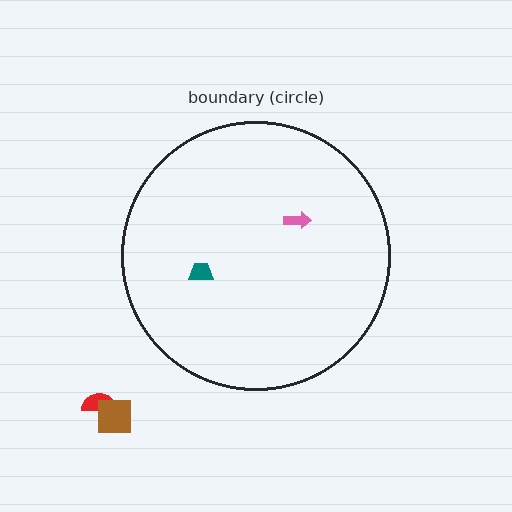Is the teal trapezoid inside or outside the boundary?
Inside.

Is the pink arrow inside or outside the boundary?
Inside.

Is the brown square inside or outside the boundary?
Outside.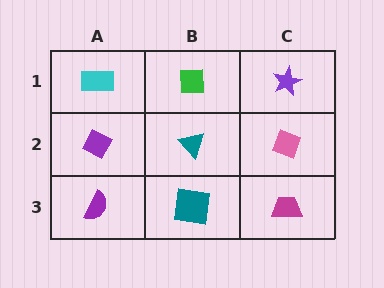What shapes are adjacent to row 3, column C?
A pink diamond (row 2, column C), a teal square (row 3, column B).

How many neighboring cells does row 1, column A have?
2.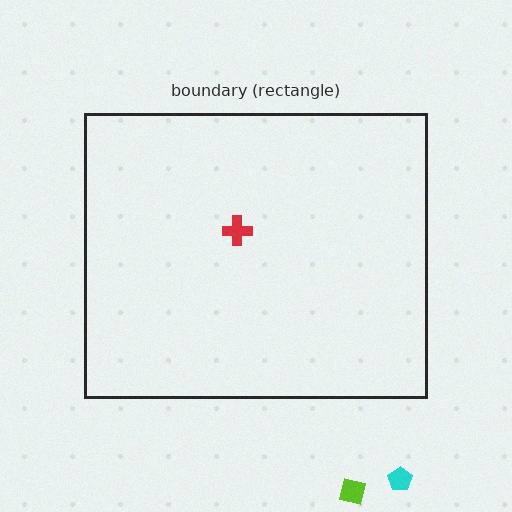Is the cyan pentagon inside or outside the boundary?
Outside.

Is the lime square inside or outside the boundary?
Outside.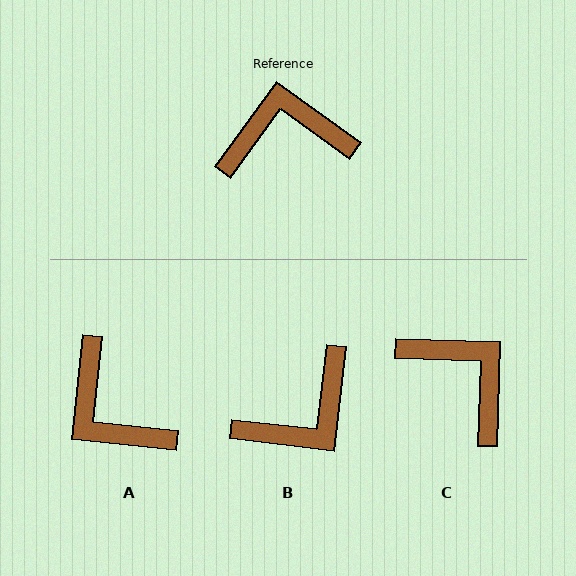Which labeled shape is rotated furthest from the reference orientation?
B, about 151 degrees away.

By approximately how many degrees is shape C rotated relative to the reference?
Approximately 56 degrees clockwise.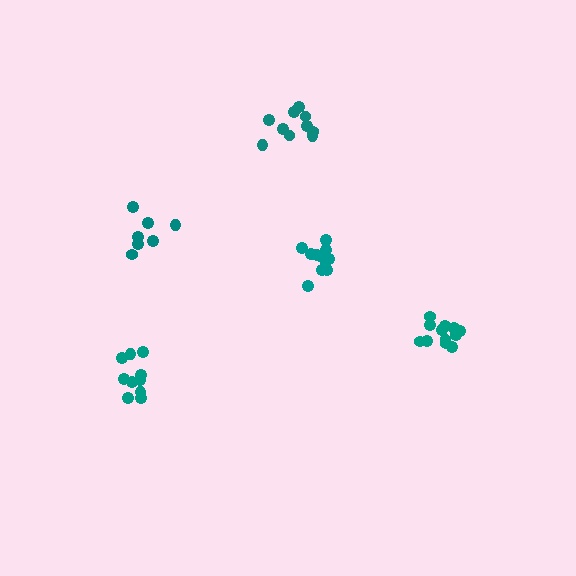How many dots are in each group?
Group 1: 7 dots, Group 2: 12 dots, Group 3: 10 dots, Group 4: 11 dots, Group 5: 10 dots (50 total).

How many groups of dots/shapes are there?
There are 5 groups.